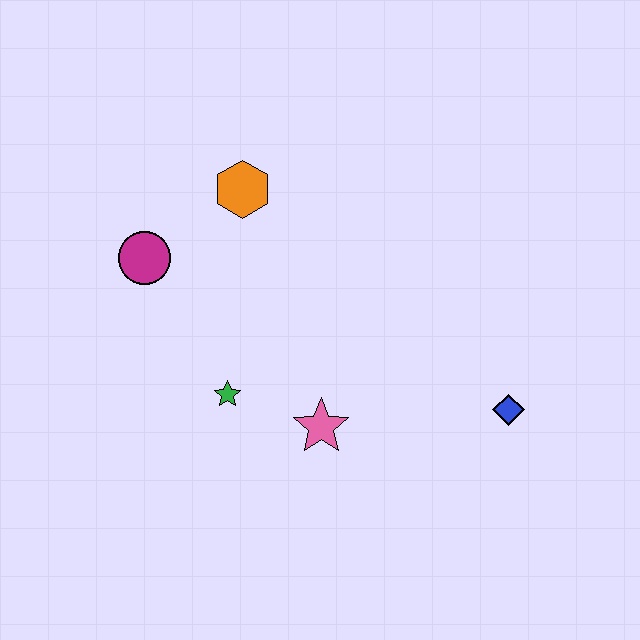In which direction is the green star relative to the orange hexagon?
The green star is below the orange hexagon.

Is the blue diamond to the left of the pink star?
No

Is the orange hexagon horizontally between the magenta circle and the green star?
No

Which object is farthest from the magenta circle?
The blue diamond is farthest from the magenta circle.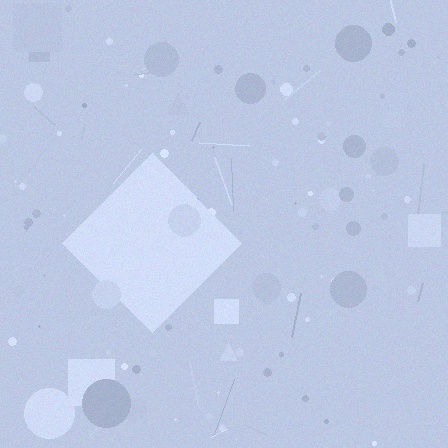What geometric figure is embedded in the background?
A diamond is embedded in the background.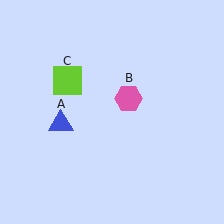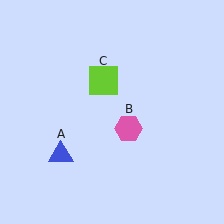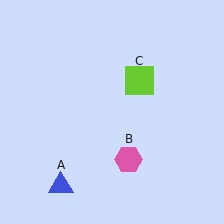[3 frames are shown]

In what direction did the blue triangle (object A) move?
The blue triangle (object A) moved down.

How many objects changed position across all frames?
3 objects changed position: blue triangle (object A), pink hexagon (object B), lime square (object C).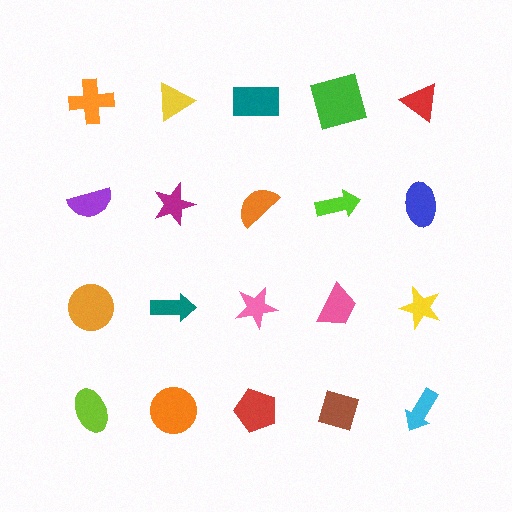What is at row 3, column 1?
An orange circle.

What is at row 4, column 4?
A brown diamond.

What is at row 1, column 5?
A red triangle.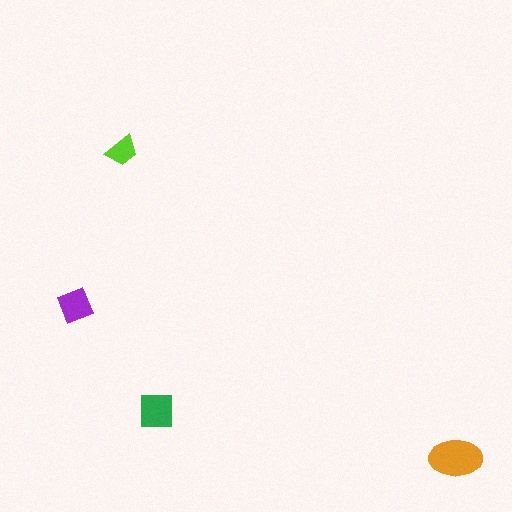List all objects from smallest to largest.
The lime trapezoid, the purple diamond, the green square, the orange ellipse.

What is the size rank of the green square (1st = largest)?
2nd.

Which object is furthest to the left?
The purple diamond is leftmost.